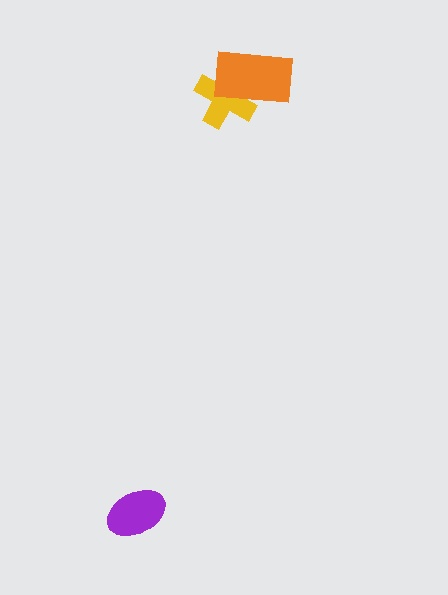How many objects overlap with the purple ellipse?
0 objects overlap with the purple ellipse.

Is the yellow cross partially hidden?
Yes, it is partially covered by another shape.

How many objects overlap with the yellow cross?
1 object overlaps with the yellow cross.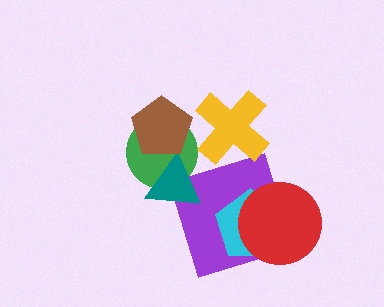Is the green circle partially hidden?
Yes, it is partially covered by another shape.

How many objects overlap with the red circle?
2 objects overlap with the red circle.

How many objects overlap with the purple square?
3 objects overlap with the purple square.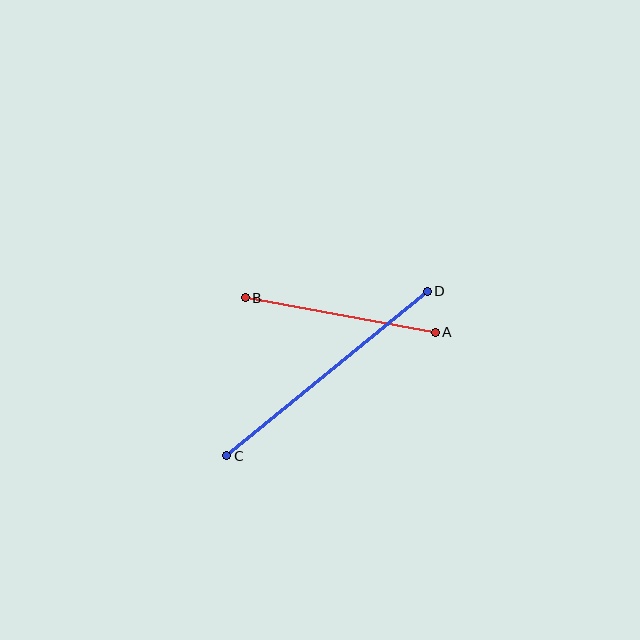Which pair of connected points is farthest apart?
Points C and D are farthest apart.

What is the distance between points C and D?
The distance is approximately 259 pixels.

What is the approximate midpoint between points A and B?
The midpoint is at approximately (340, 315) pixels.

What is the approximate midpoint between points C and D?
The midpoint is at approximately (327, 373) pixels.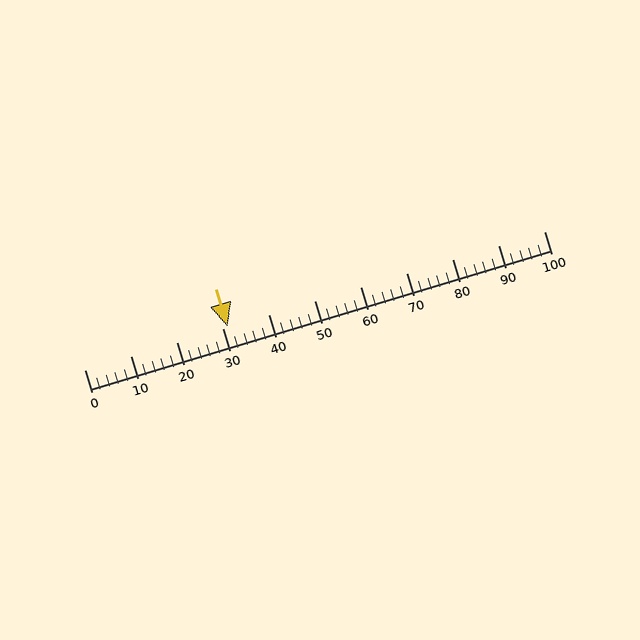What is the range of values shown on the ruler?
The ruler shows values from 0 to 100.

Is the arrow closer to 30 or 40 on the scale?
The arrow is closer to 30.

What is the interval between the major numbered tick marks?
The major tick marks are spaced 10 units apart.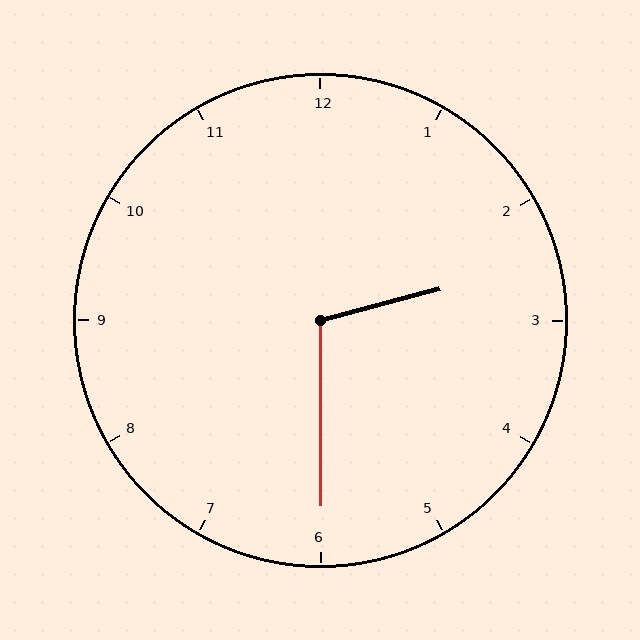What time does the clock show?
2:30.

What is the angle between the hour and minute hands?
Approximately 105 degrees.